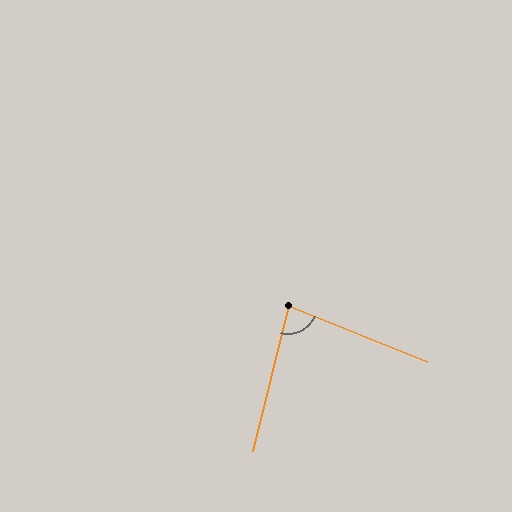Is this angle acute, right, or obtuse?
It is acute.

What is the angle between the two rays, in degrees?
Approximately 82 degrees.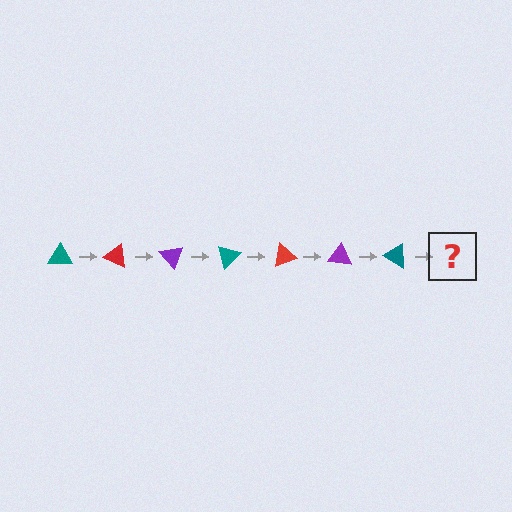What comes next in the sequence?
The next element should be a red triangle, rotated 175 degrees from the start.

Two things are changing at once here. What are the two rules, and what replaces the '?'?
The two rules are that it rotates 25 degrees each step and the color cycles through teal, red, and purple. The '?' should be a red triangle, rotated 175 degrees from the start.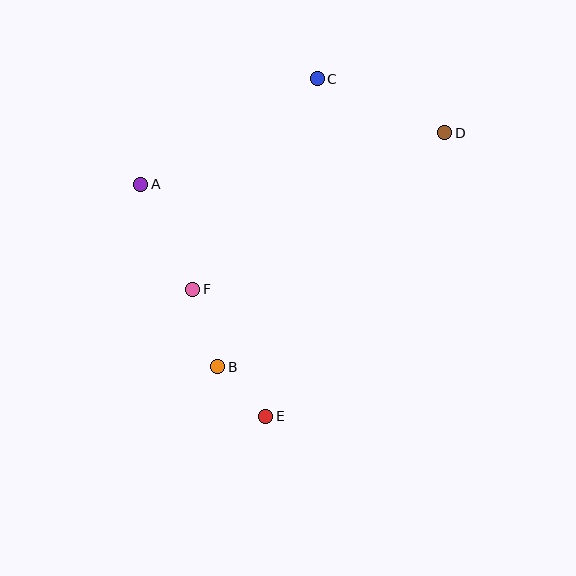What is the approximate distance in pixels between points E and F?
The distance between E and F is approximately 147 pixels.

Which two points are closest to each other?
Points B and E are closest to each other.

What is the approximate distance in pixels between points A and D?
The distance between A and D is approximately 308 pixels.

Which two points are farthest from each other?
Points C and E are farthest from each other.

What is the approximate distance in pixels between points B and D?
The distance between B and D is approximately 326 pixels.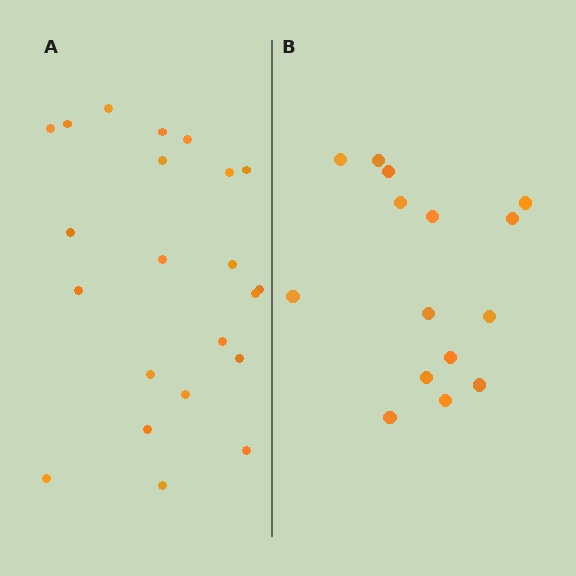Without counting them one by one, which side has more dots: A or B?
Region A (the left region) has more dots.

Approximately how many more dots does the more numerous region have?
Region A has roughly 8 or so more dots than region B.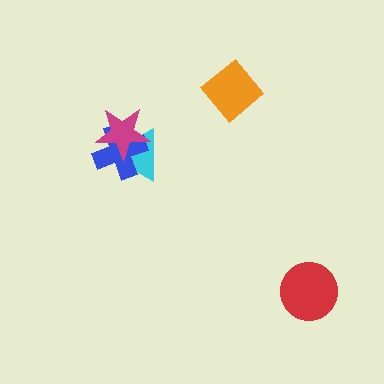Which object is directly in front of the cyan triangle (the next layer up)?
The blue cross is directly in front of the cyan triangle.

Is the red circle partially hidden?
No, no other shape covers it.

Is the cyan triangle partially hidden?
Yes, it is partially covered by another shape.